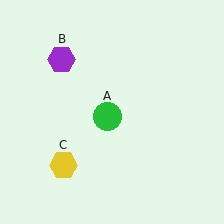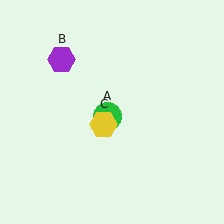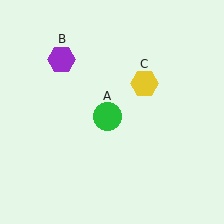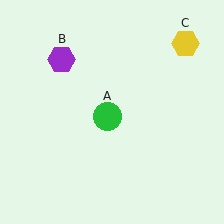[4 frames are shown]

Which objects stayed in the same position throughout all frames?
Green circle (object A) and purple hexagon (object B) remained stationary.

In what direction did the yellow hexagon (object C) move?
The yellow hexagon (object C) moved up and to the right.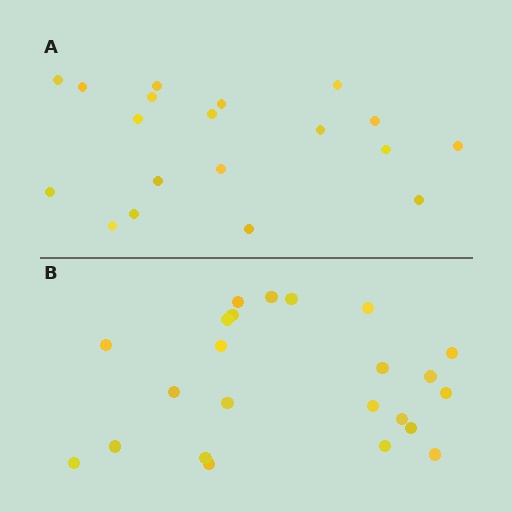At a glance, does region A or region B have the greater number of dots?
Region B (the bottom region) has more dots.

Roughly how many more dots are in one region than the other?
Region B has about 4 more dots than region A.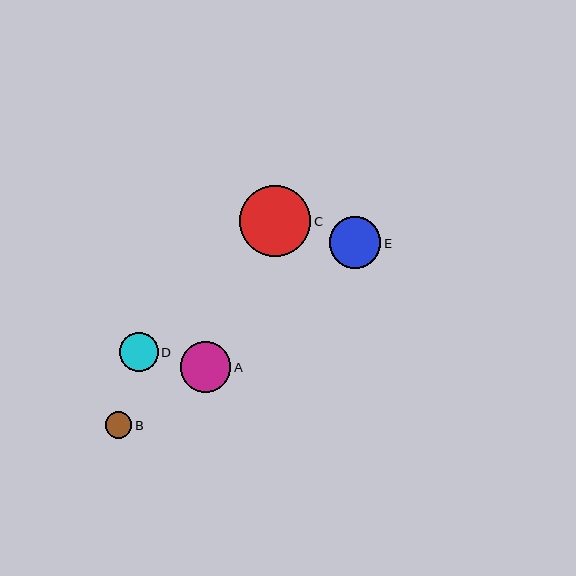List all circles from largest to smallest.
From largest to smallest: C, E, A, D, B.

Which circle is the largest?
Circle C is the largest with a size of approximately 71 pixels.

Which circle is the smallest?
Circle B is the smallest with a size of approximately 27 pixels.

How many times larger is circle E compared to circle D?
Circle E is approximately 1.3 times the size of circle D.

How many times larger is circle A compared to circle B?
Circle A is approximately 1.9 times the size of circle B.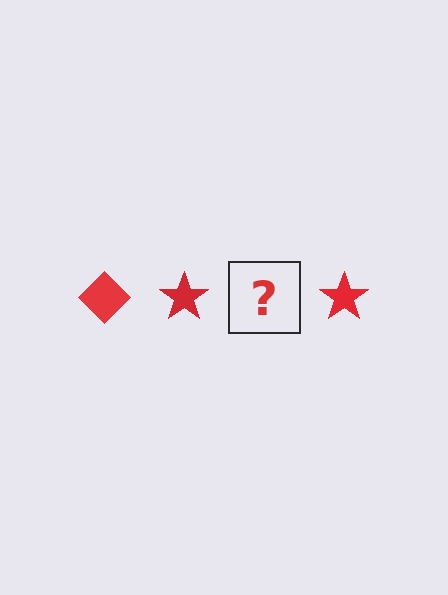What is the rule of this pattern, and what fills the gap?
The rule is that the pattern cycles through diamond, star shapes in red. The gap should be filled with a red diamond.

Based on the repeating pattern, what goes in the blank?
The blank should be a red diamond.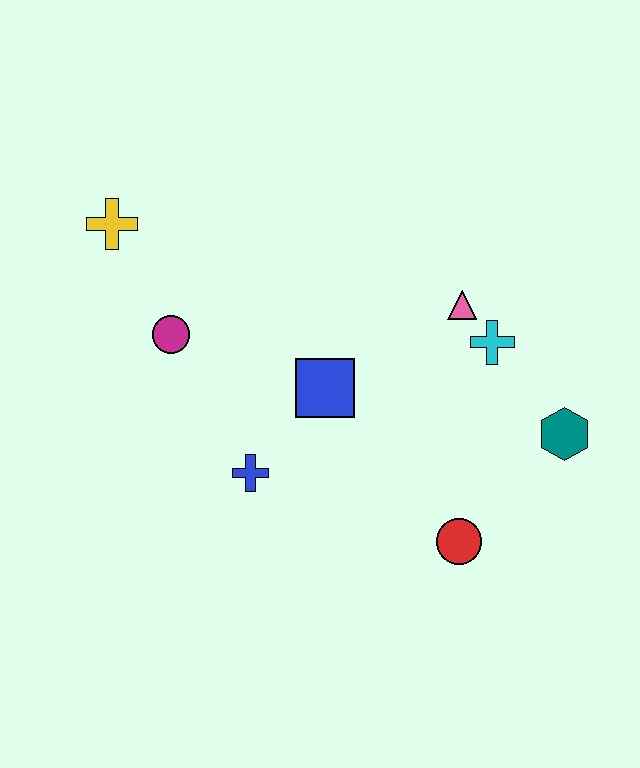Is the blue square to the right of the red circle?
No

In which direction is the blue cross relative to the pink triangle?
The blue cross is to the left of the pink triangle.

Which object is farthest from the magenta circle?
The teal hexagon is farthest from the magenta circle.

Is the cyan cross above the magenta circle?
No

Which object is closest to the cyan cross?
The pink triangle is closest to the cyan cross.